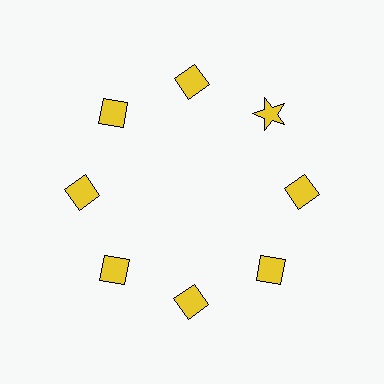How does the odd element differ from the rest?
It has a different shape: star instead of diamond.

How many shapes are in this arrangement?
There are 8 shapes arranged in a ring pattern.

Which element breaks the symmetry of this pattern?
The yellow star at roughly the 2 o'clock position breaks the symmetry. All other shapes are yellow diamonds.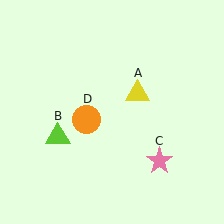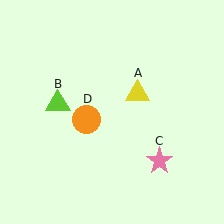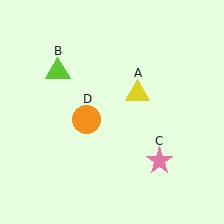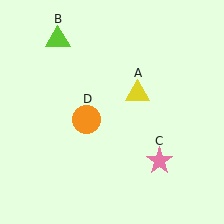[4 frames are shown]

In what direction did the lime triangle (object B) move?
The lime triangle (object B) moved up.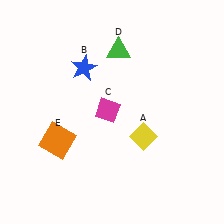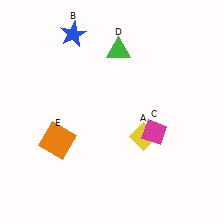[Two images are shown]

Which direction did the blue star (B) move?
The blue star (B) moved up.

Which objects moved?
The objects that moved are: the blue star (B), the magenta diamond (C).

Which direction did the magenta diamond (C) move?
The magenta diamond (C) moved right.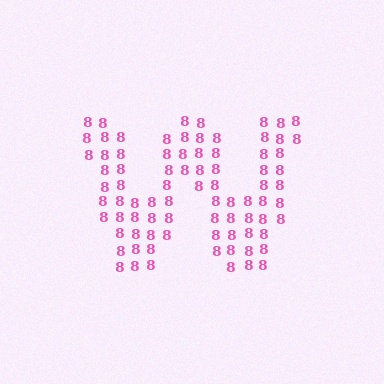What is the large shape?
The large shape is the letter W.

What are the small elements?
The small elements are digit 8's.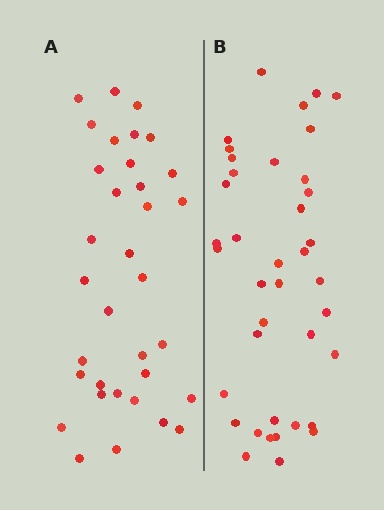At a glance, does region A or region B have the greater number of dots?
Region B (the right region) has more dots.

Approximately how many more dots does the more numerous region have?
Region B has about 5 more dots than region A.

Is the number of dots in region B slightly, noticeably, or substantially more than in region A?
Region B has only slightly more — the two regions are fairly close. The ratio is roughly 1.1 to 1.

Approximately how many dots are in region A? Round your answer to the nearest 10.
About 30 dots. (The exact count is 34, which rounds to 30.)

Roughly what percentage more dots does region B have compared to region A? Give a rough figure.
About 15% more.